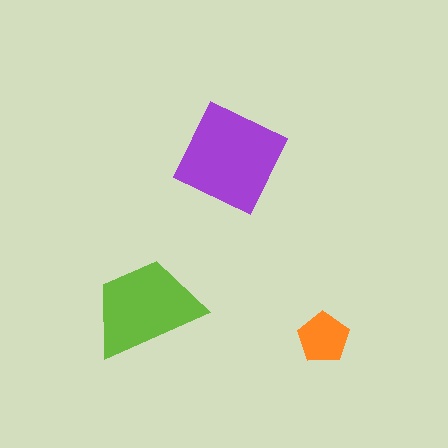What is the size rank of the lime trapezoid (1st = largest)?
2nd.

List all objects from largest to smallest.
The purple diamond, the lime trapezoid, the orange pentagon.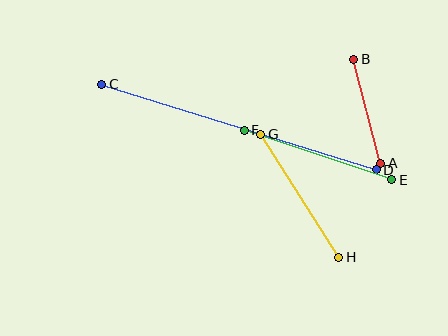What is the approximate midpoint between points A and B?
The midpoint is at approximately (367, 111) pixels.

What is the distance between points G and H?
The distance is approximately 146 pixels.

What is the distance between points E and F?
The distance is approximately 156 pixels.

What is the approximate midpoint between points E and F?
The midpoint is at approximately (318, 155) pixels.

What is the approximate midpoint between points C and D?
The midpoint is at approximately (239, 127) pixels.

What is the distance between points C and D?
The distance is approximately 288 pixels.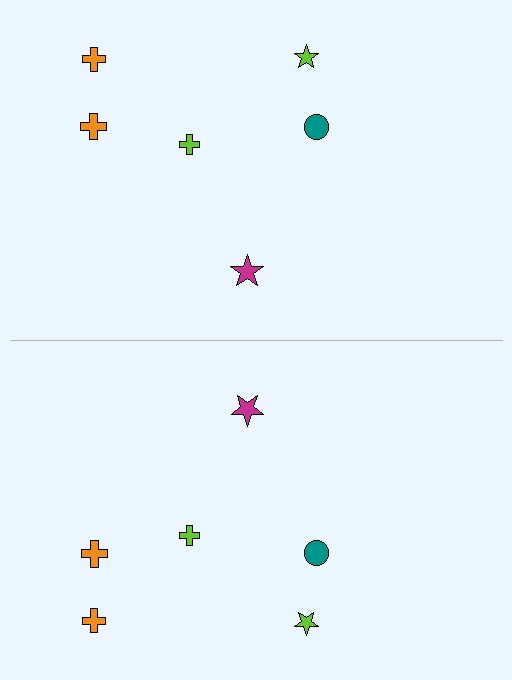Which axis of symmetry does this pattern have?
The pattern has a horizontal axis of symmetry running through the center of the image.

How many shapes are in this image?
There are 12 shapes in this image.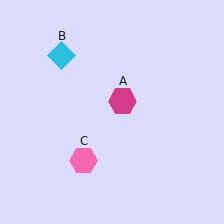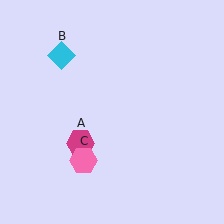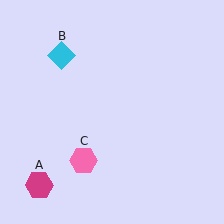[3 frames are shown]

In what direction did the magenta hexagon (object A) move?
The magenta hexagon (object A) moved down and to the left.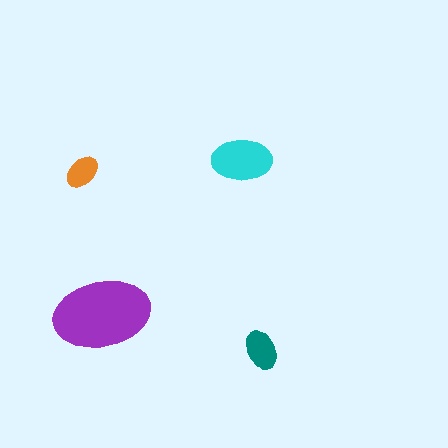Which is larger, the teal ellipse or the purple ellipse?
The purple one.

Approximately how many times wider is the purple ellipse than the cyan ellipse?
About 1.5 times wider.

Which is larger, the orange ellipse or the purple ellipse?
The purple one.